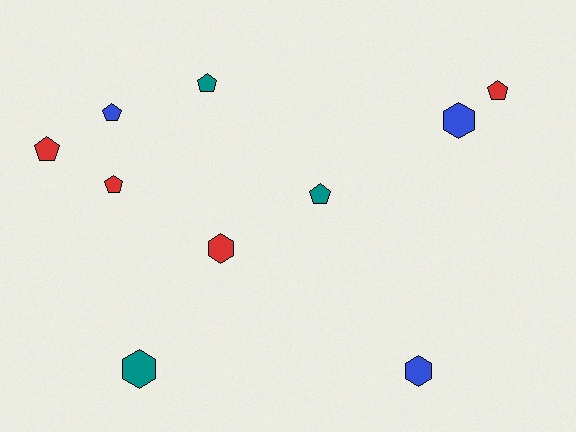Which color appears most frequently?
Red, with 4 objects.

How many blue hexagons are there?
There are 2 blue hexagons.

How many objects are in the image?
There are 10 objects.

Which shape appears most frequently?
Pentagon, with 6 objects.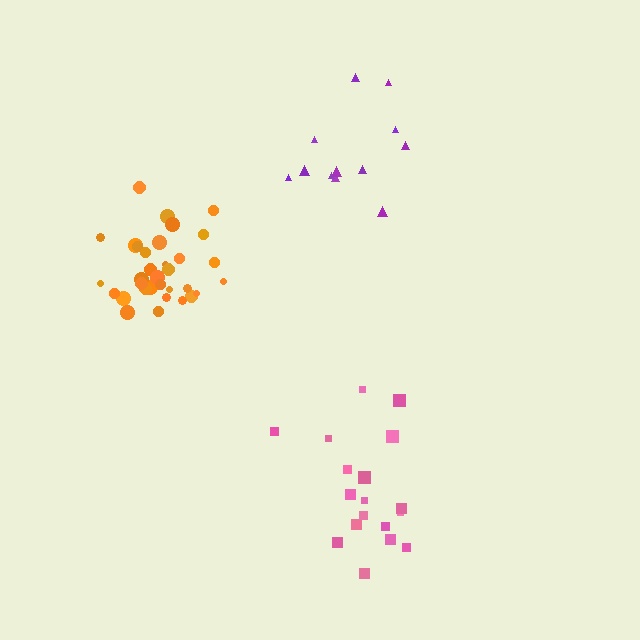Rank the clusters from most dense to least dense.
orange, pink, purple.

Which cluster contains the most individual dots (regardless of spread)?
Orange (33).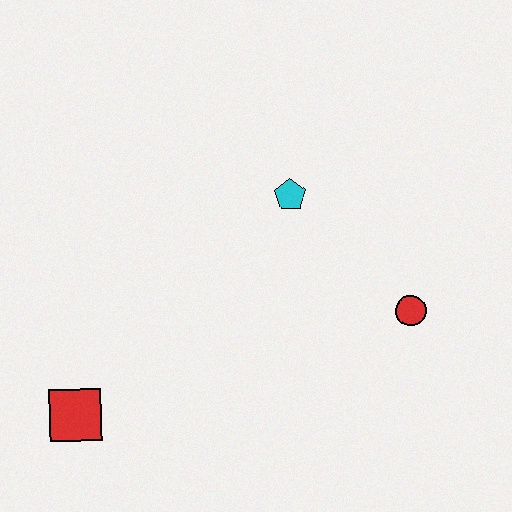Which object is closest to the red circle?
The cyan pentagon is closest to the red circle.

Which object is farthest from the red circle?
The red square is farthest from the red circle.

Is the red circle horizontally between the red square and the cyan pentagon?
No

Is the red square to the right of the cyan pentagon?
No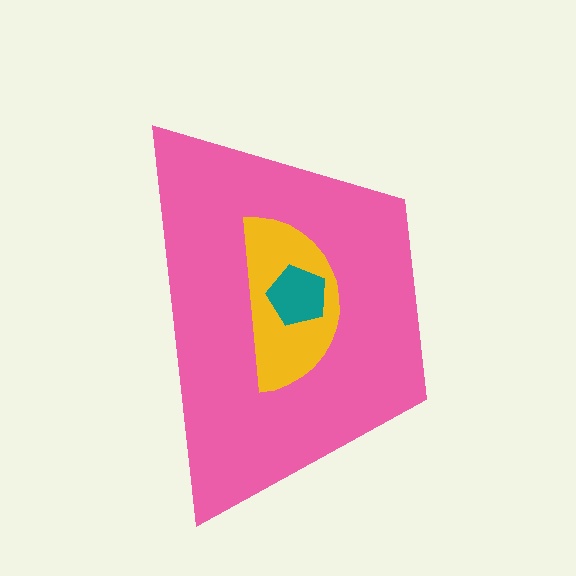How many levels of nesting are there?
3.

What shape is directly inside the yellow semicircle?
The teal pentagon.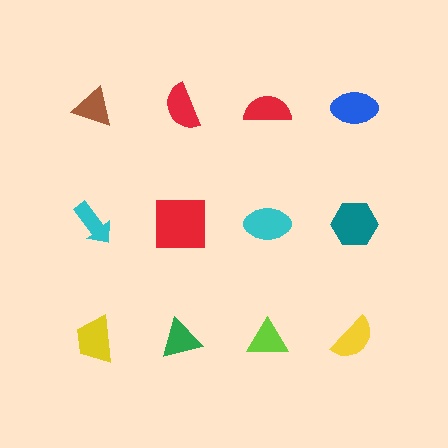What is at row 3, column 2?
A green triangle.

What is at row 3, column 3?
A lime triangle.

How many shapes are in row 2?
4 shapes.